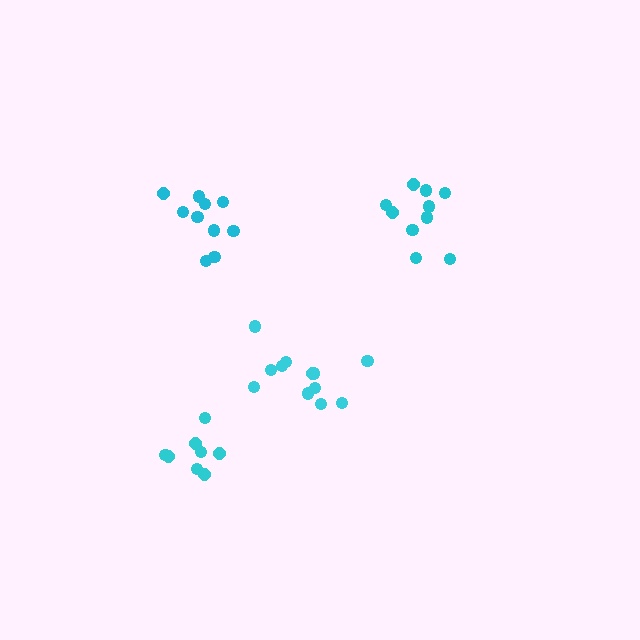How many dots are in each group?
Group 1: 12 dots, Group 2: 10 dots, Group 3: 10 dots, Group 4: 8 dots (40 total).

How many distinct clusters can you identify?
There are 4 distinct clusters.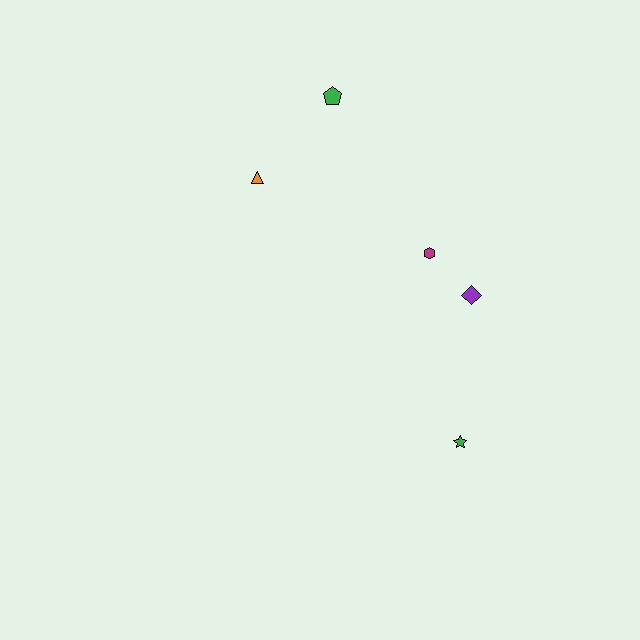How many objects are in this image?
There are 5 objects.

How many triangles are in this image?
There is 1 triangle.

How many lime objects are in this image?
There are no lime objects.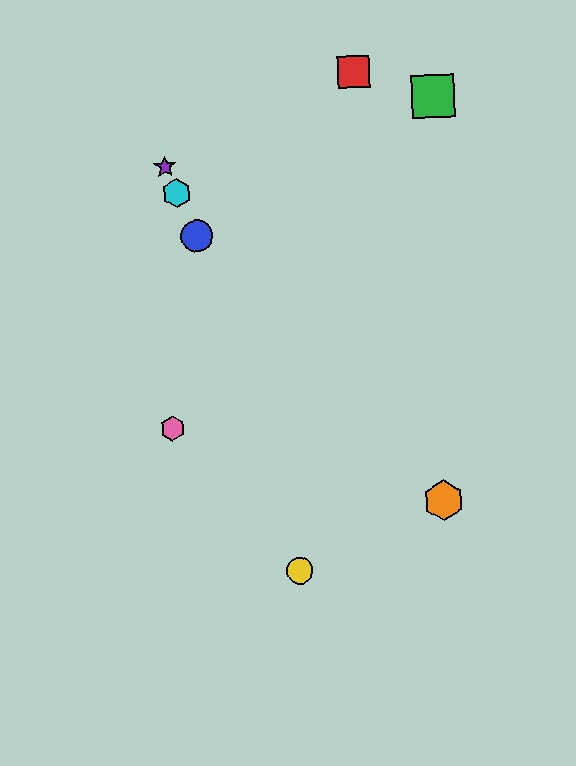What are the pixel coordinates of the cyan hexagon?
The cyan hexagon is at (177, 193).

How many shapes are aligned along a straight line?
3 shapes (the blue circle, the purple star, the cyan hexagon) are aligned along a straight line.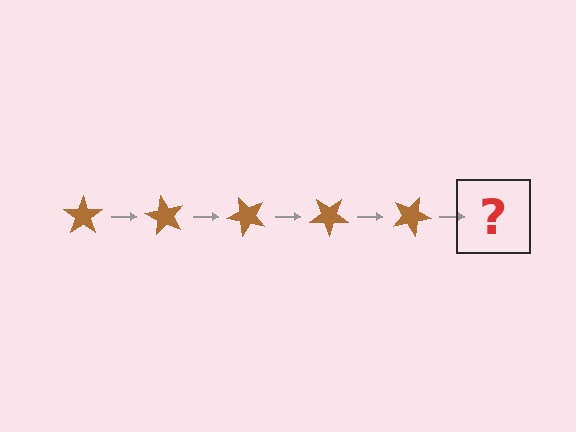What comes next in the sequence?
The next element should be a brown star rotated 300 degrees.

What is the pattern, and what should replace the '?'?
The pattern is that the star rotates 60 degrees each step. The '?' should be a brown star rotated 300 degrees.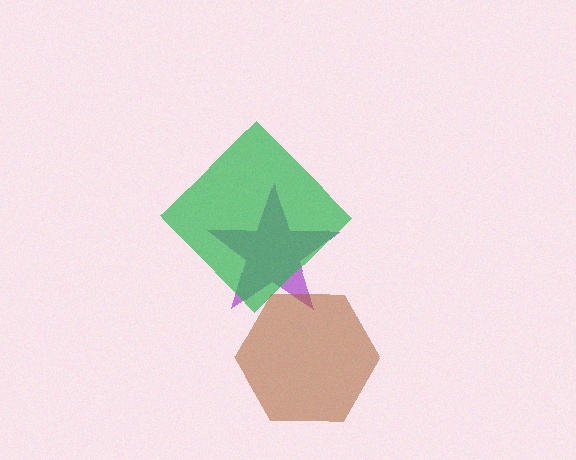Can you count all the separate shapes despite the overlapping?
Yes, there are 3 separate shapes.